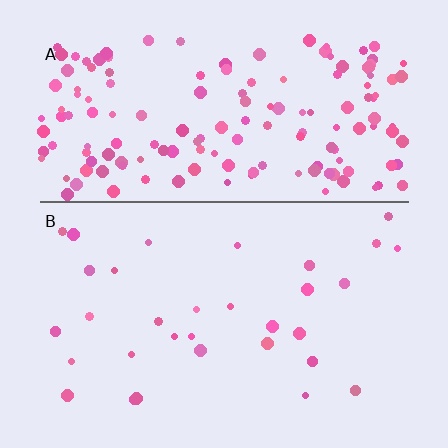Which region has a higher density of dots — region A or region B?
A (the top).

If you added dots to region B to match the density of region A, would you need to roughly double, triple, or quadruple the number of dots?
Approximately quadruple.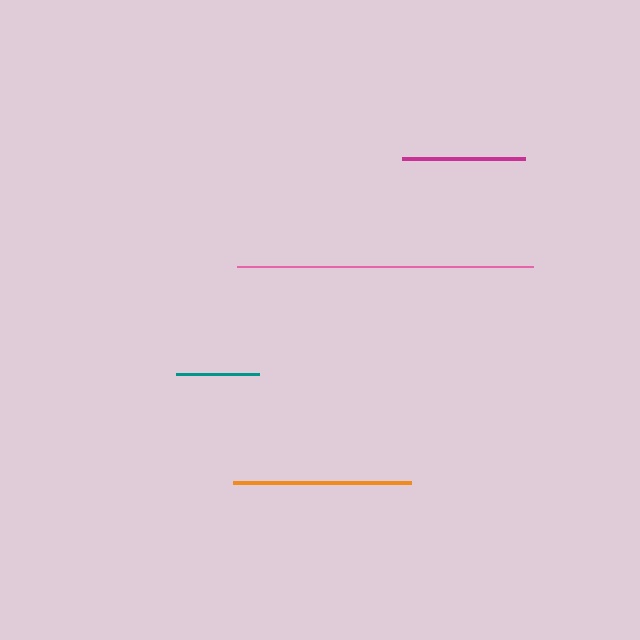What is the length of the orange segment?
The orange segment is approximately 178 pixels long.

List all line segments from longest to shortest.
From longest to shortest: pink, orange, magenta, teal.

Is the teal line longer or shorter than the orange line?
The orange line is longer than the teal line.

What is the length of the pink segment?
The pink segment is approximately 296 pixels long.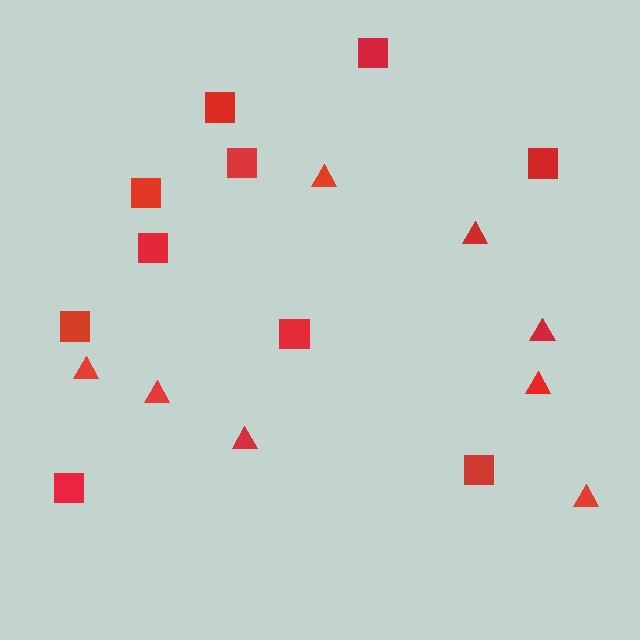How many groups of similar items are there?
There are 2 groups: one group of triangles (8) and one group of squares (10).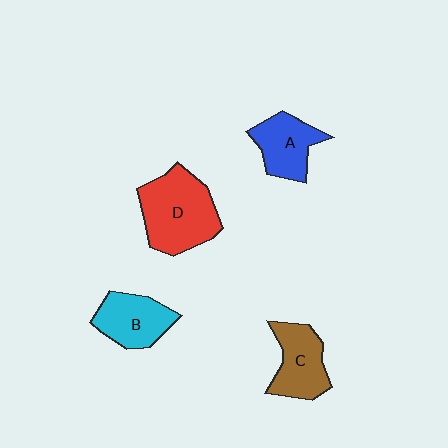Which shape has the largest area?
Shape D (red).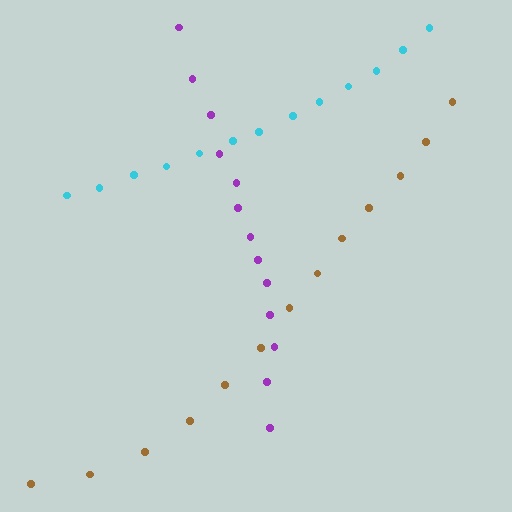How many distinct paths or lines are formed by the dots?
There are 3 distinct paths.